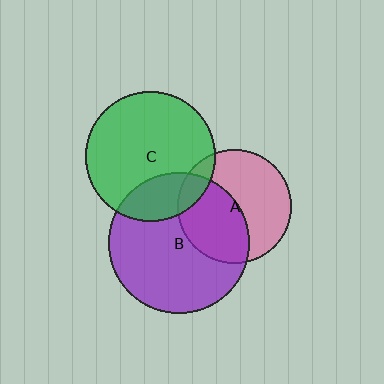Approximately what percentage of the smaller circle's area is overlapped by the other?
Approximately 10%.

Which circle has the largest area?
Circle B (purple).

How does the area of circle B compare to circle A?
Approximately 1.5 times.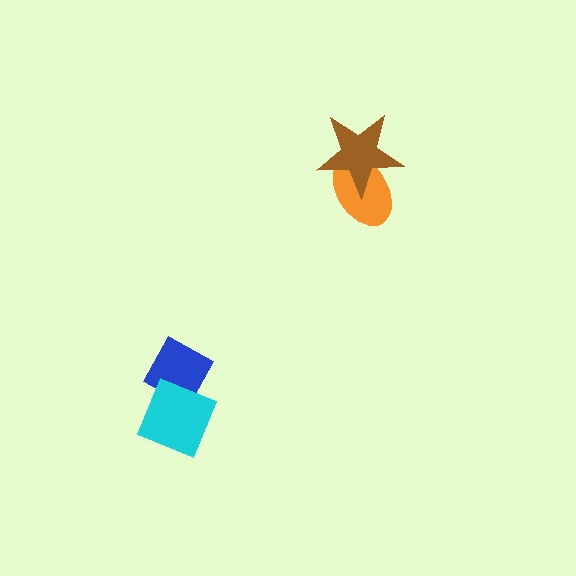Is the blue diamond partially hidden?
Yes, it is partially covered by another shape.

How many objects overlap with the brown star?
1 object overlaps with the brown star.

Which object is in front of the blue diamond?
The cyan diamond is in front of the blue diamond.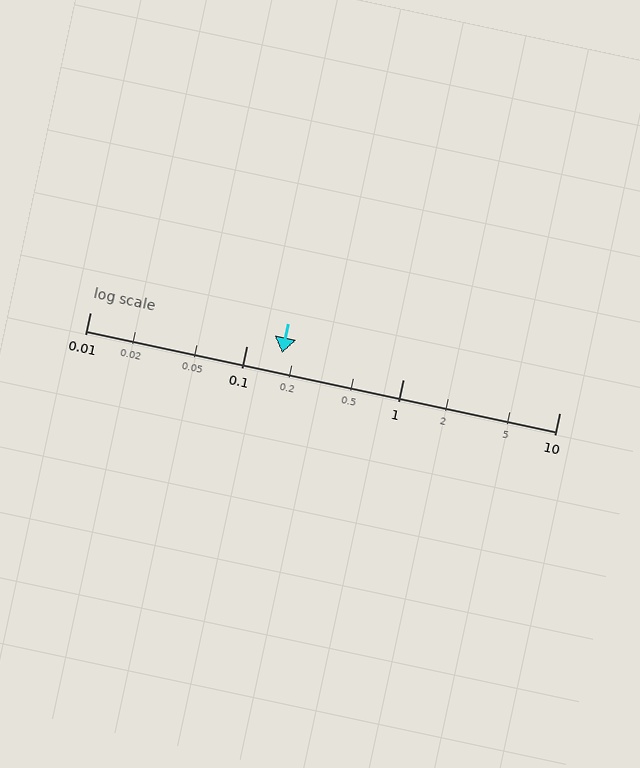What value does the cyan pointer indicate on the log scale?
The pointer indicates approximately 0.17.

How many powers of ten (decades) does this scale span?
The scale spans 3 decades, from 0.01 to 10.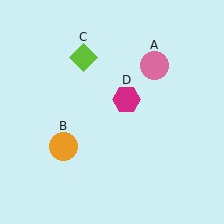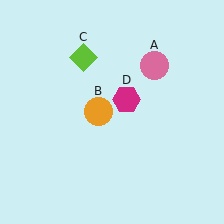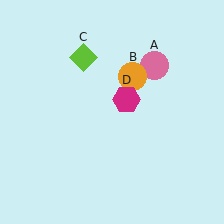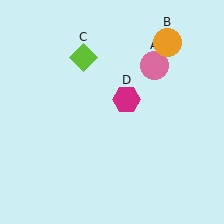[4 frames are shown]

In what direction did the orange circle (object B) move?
The orange circle (object B) moved up and to the right.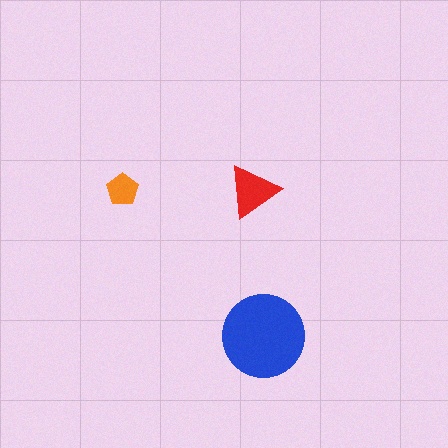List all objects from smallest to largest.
The orange pentagon, the red triangle, the blue circle.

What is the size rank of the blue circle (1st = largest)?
1st.